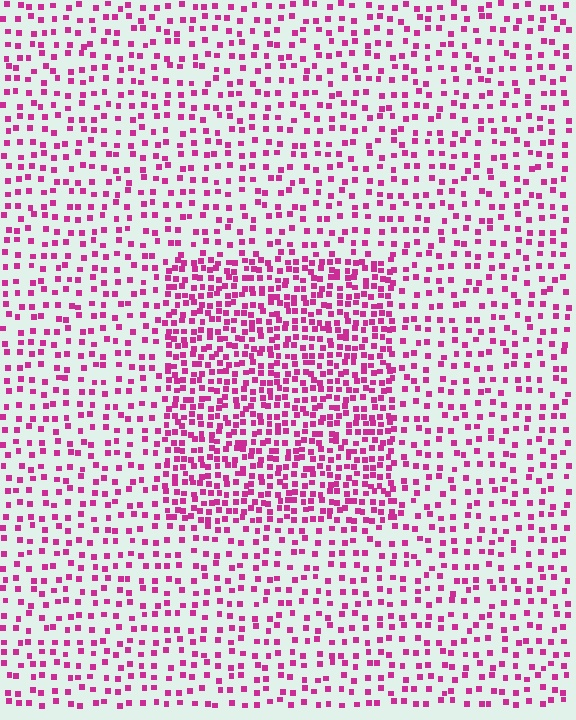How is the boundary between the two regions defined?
The boundary is defined by a change in element density (approximately 2.1x ratio). All elements are the same color, size, and shape.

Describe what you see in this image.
The image contains small magenta elements arranged at two different densities. A rectangle-shaped region is visible where the elements are more densely packed than the surrounding area.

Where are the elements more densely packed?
The elements are more densely packed inside the rectangle boundary.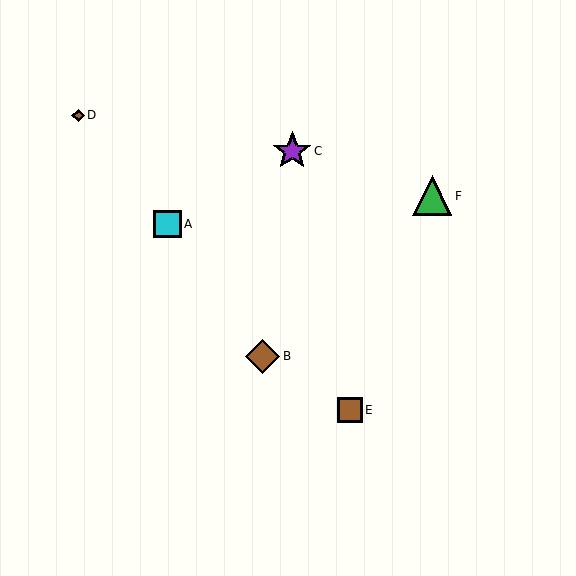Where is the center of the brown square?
The center of the brown square is at (350, 410).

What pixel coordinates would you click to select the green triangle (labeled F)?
Click at (432, 196) to select the green triangle F.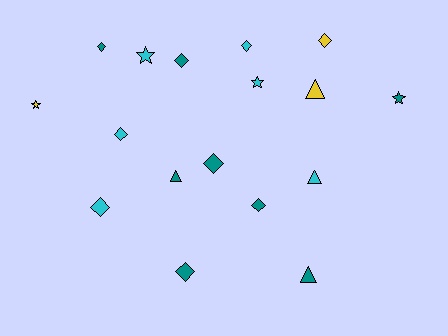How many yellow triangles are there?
There is 1 yellow triangle.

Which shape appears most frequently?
Diamond, with 9 objects.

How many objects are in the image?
There are 17 objects.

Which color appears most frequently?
Teal, with 8 objects.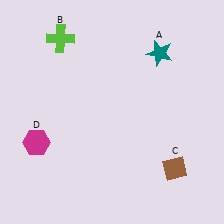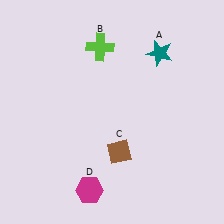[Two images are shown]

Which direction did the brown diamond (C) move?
The brown diamond (C) moved left.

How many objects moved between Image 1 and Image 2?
3 objects moved between the two images.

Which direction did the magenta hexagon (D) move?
The magenta hexagon (D) moved right.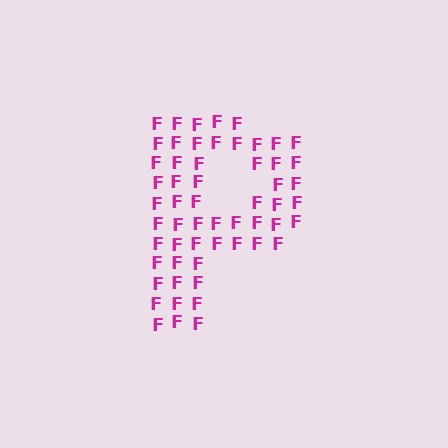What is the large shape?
The large shape is the letter P.